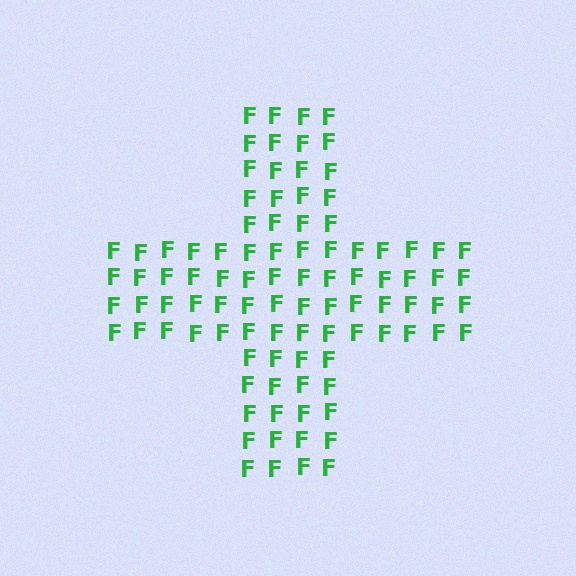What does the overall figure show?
The overall figure shows a cross.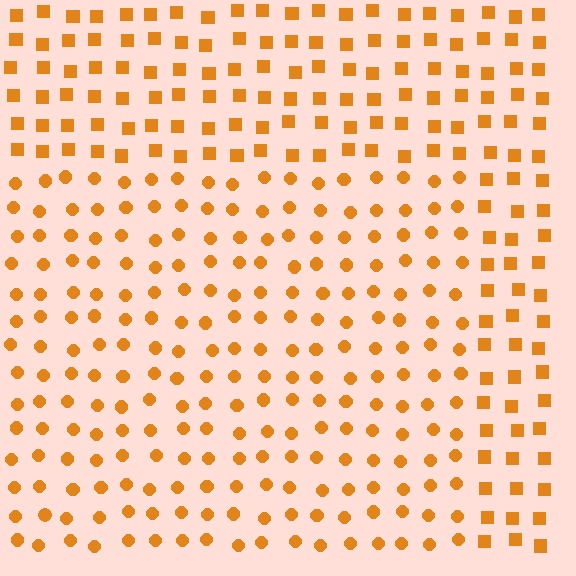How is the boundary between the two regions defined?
The boundary is defined by a change in element shape: circles inside vs. squares outside. All elements share the same color and spacing.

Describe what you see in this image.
The image is filled with small orange elements arranged in a uniform grid. A rectangle-shaped region contains circles, while the surrounding area contains squares. The boundary is defined purely by the change in element shape.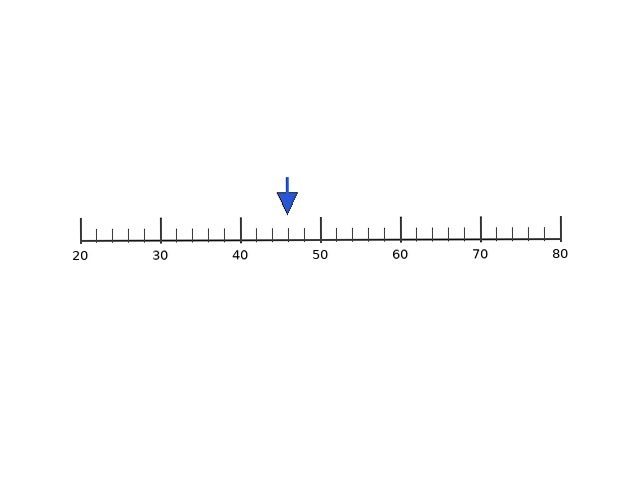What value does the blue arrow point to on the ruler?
The blue arrow points to approximately 46.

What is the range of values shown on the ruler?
The ruler shows values from 20 to 80.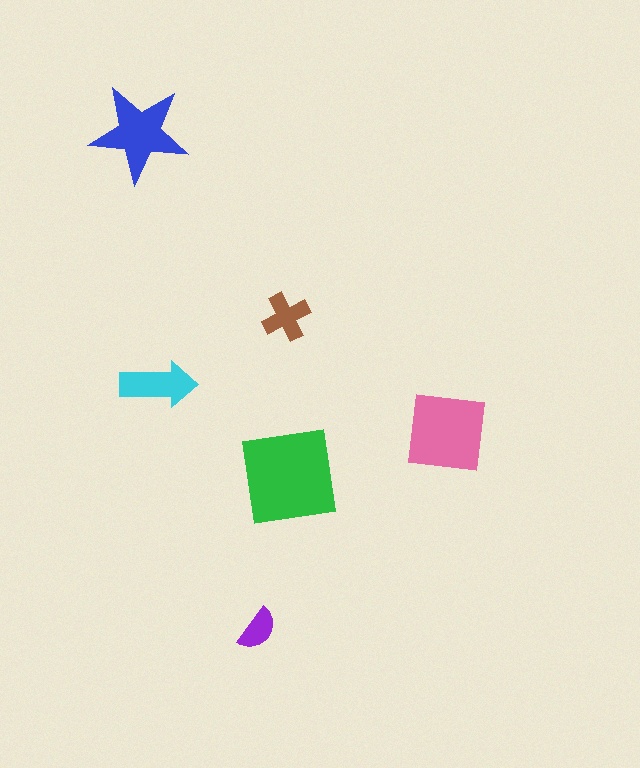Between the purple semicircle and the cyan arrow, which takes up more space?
The cyan arrow.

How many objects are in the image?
There are 6 objects in the image.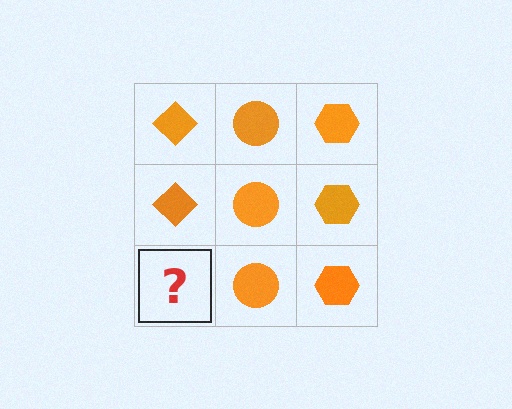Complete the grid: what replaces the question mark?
The question mark should be replaced with an orange diamond.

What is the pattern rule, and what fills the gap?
The rule is that each column has a consistent shape. The gap should be filled with an orange diamond.